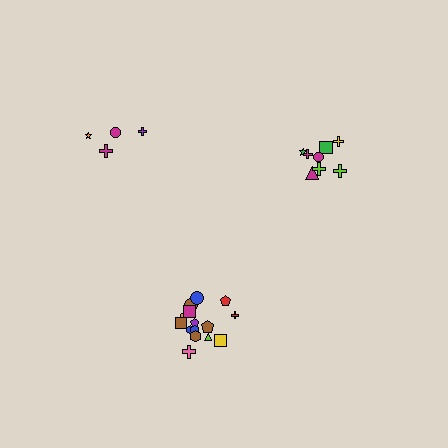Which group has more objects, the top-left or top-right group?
The top-right group.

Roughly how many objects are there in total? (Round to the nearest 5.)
Roughly 25 objects in total.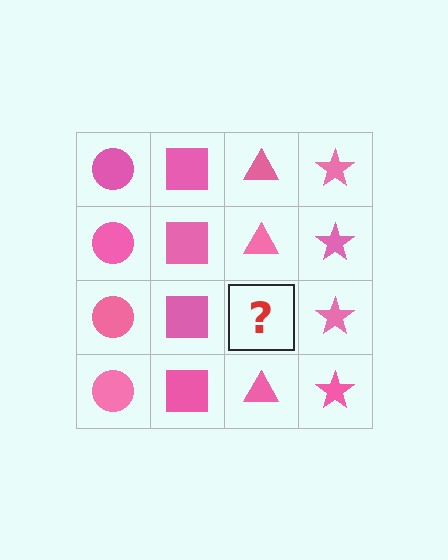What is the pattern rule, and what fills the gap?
The rule is that each column has a consistent shape. The gap should be filled with a pink triangle.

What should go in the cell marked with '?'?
The missing cell should contain a pink triangle.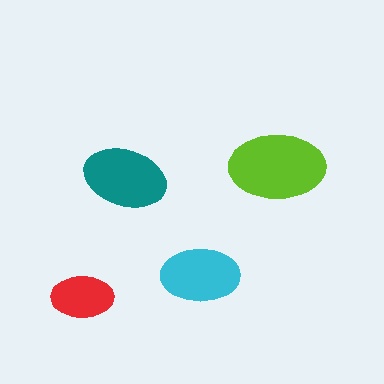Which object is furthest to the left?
The red ellipse is leftmost.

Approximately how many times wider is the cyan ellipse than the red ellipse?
About 1.5 times wider.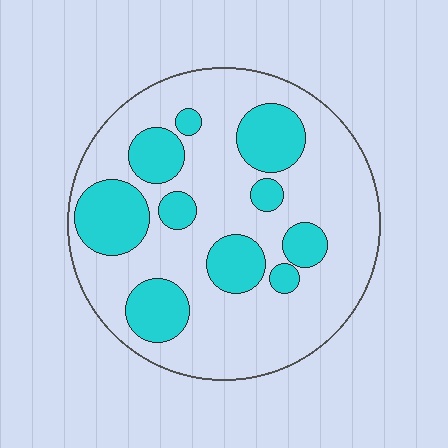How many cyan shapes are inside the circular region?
10.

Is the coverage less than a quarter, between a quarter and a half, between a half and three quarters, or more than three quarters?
Between a quarter and a half.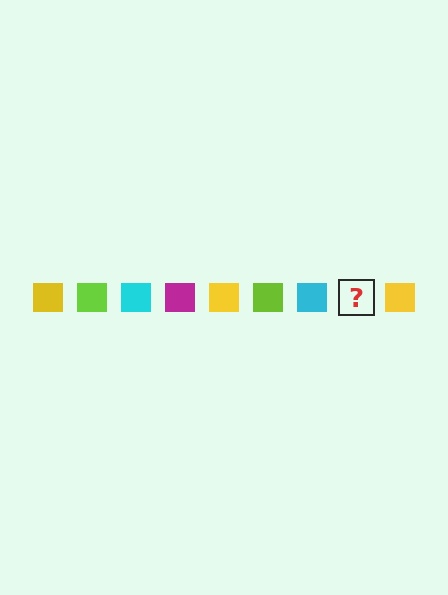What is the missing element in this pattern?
The missing element is a magenta square.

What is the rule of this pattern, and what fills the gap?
The rule is that the pattern cycles through yellow, lime, cyan, magenta squares. The gap should be filled with a magenta square.